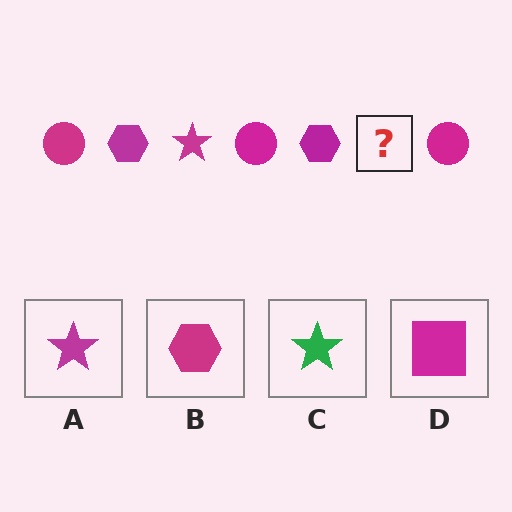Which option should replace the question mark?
Option A.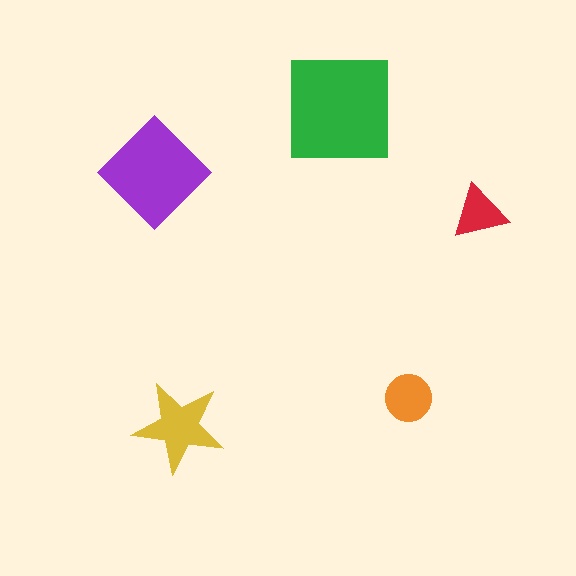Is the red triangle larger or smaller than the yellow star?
Smaller.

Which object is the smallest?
The red triangle.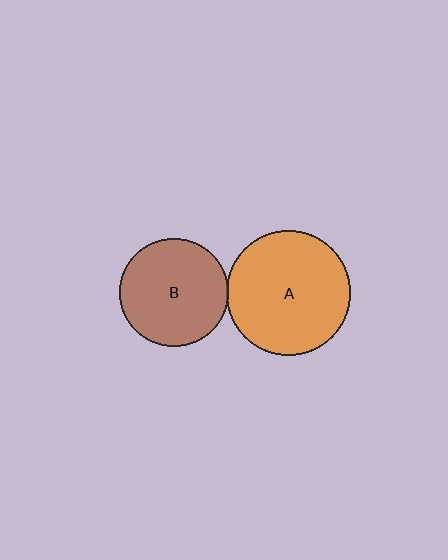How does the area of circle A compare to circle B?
Approximately 1.3 times.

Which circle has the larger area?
Circle A (orange).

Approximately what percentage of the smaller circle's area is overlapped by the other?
Approximately 5%.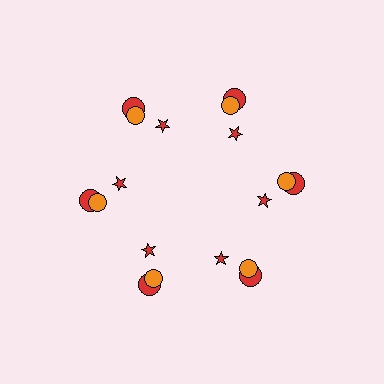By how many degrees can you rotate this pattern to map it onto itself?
The pattern maps onto itself every 60 degrees of rotation.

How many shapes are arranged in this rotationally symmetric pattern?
There are 18 shapes, arranged in 6 groups of 3.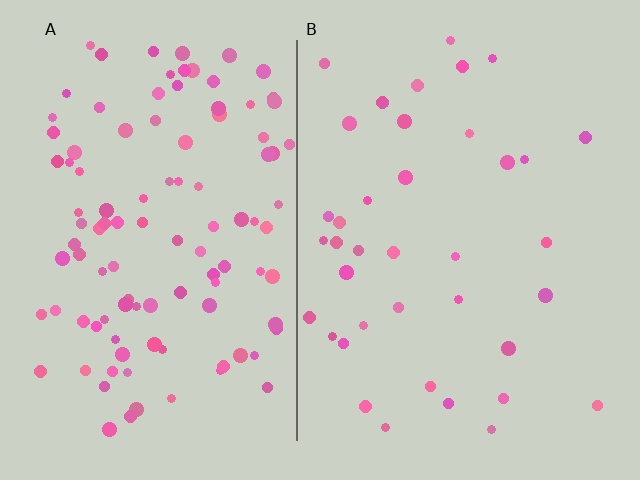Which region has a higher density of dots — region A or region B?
A (the left).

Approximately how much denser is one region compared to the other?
Approximately 2.7× — region A over region B.